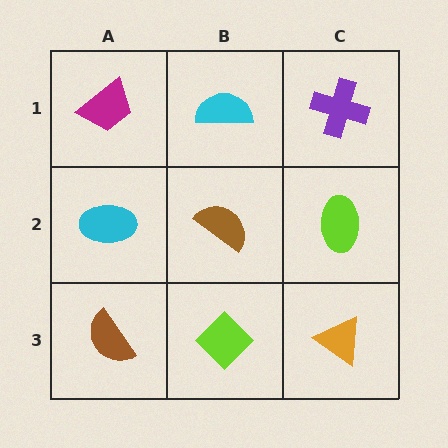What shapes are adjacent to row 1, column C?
A lime ellipse (row 2, column C), a cyan semicircle (row 1, column B).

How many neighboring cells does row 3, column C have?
2.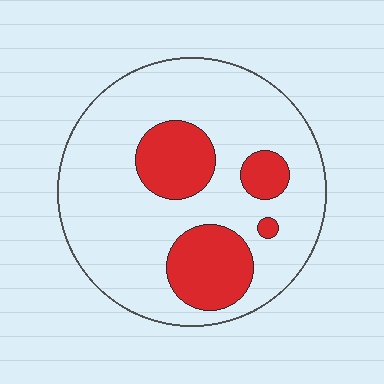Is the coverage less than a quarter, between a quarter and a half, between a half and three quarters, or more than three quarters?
Less than a quarter.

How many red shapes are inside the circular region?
4.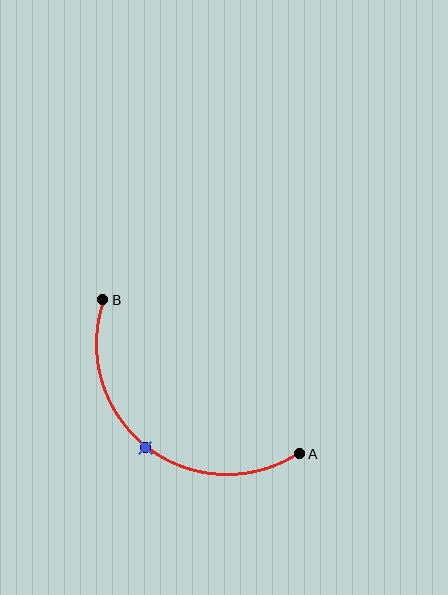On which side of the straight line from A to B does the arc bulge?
The arc bulges below and to the left of the straight line connecting A and B.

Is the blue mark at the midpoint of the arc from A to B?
Yes. The blue mark lies on the arc at equal arc-length from both A and B — it is the arc midpoint.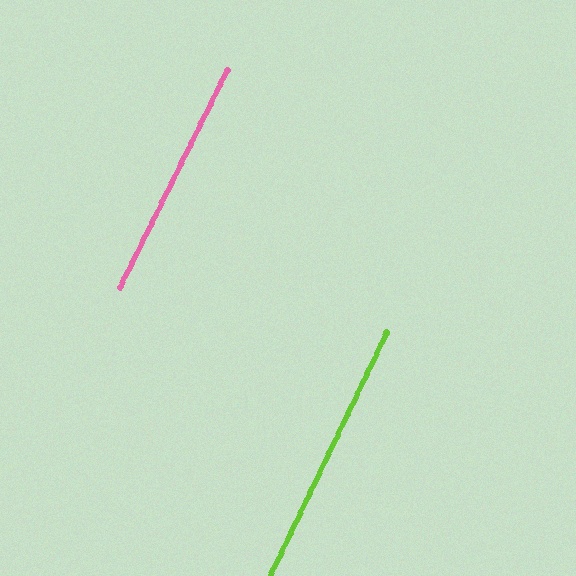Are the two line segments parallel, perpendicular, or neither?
Parallel — their directions differ by only 0.5°.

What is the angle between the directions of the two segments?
Approximately 1 degree.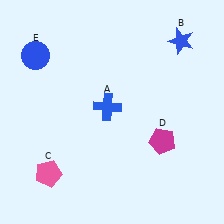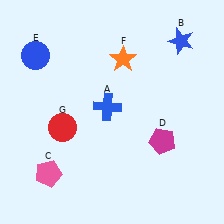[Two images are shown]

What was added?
An orange star (F), a red circle (G) were added in Image 2.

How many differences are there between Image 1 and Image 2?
There are 2 differences between the two images.